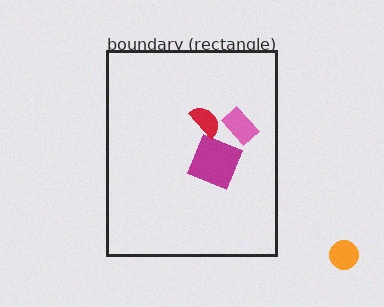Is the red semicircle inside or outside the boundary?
Inside.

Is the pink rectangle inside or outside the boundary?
Inside.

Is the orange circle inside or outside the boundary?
Outside.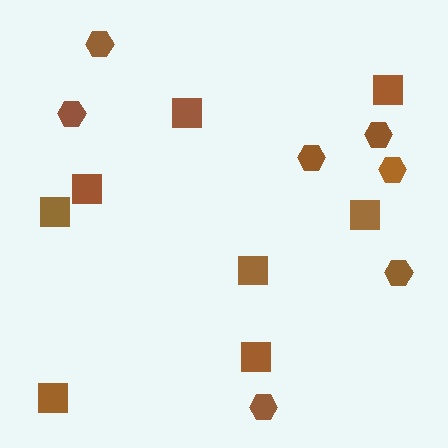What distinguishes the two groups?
There are 2 groups: one group of hexagons (7) and one group of squares (8).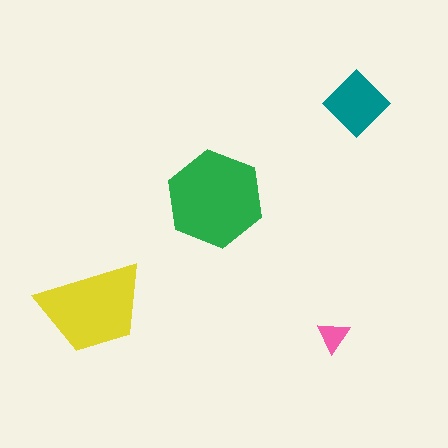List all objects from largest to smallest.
The green hexagon, the yellow trapezoid, the teal diamond, the pink triangle.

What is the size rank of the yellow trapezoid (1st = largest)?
2nd.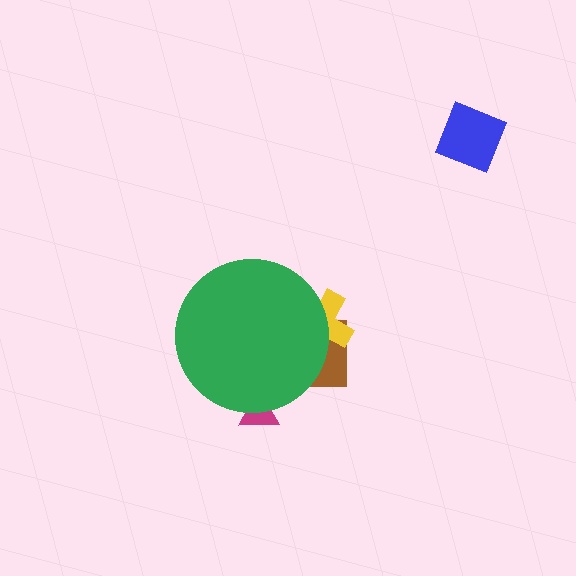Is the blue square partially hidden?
No, the blue square is fully visible.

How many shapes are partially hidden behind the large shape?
3 shapes are partially hidden.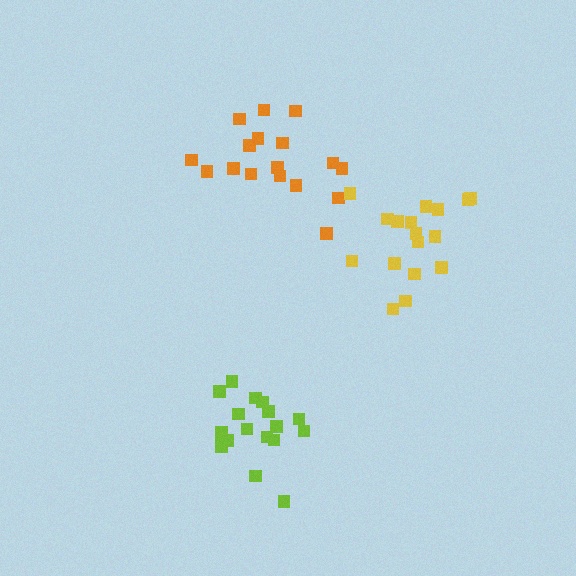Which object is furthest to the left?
The lime cluster is leftmost.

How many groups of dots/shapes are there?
There are 3 groups.